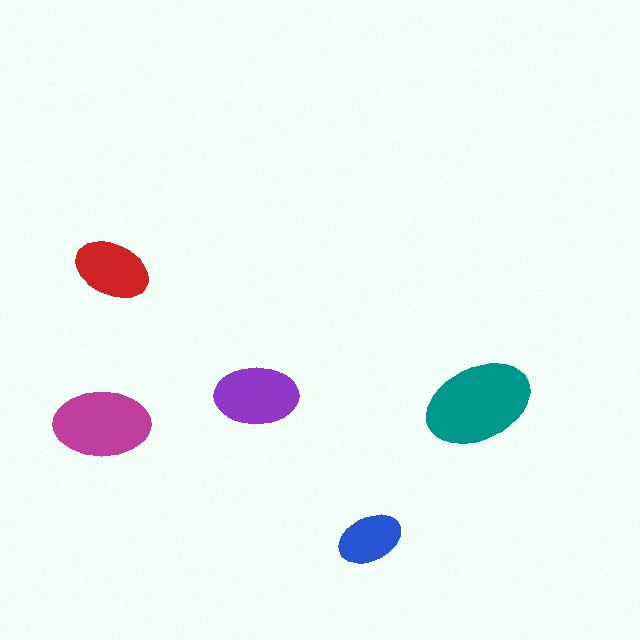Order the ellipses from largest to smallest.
the teal one, the magenta one, the purple one, the red one, the blue one.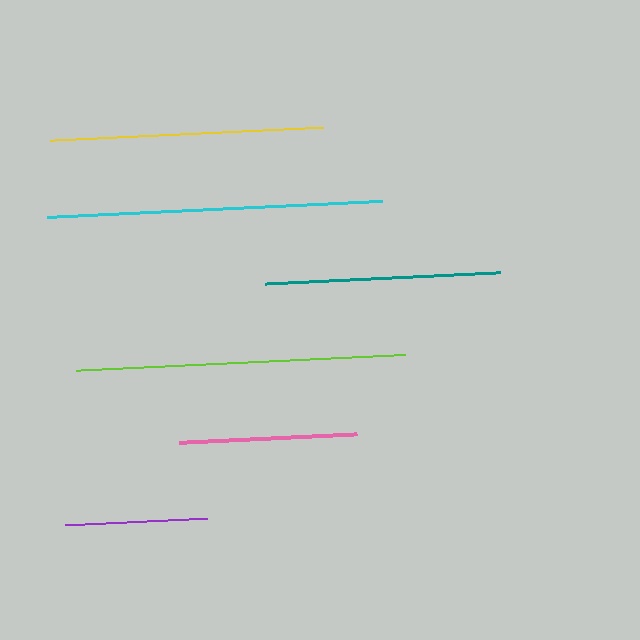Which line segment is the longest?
The cyan line is the longest at approximately 336 pixels.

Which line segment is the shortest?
The purple line is the shortest at approximately 142 pixels.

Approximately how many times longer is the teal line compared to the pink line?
The teal line is approximately 1.3 times the length of the pink line.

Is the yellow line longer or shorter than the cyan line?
The cyan line is longer than the yellow line.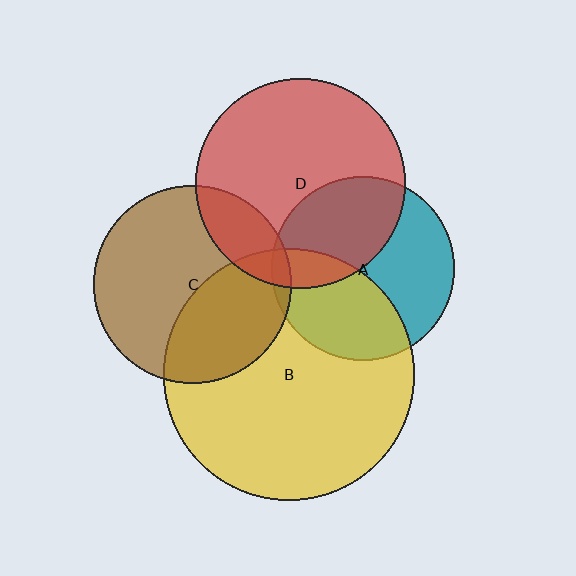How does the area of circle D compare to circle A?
Approximately 1.3 times.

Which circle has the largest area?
Circle B (yellow).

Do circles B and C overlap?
Yes.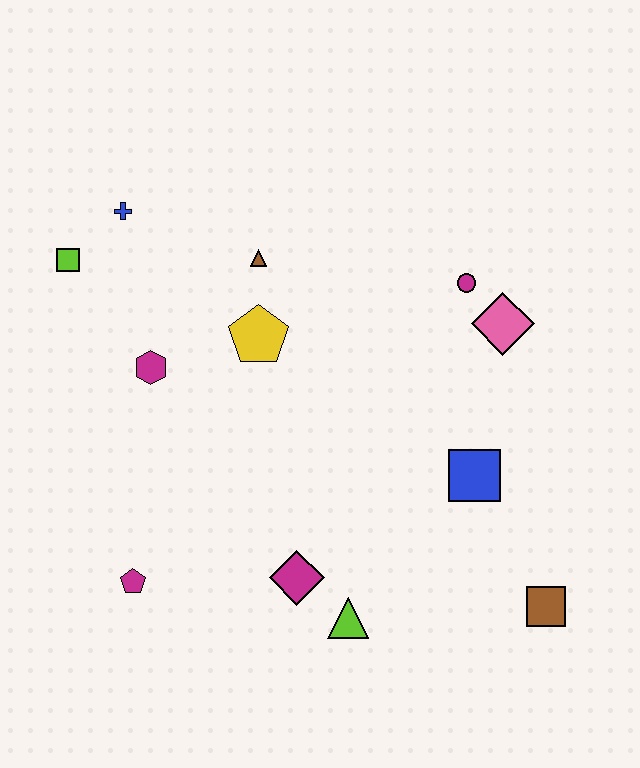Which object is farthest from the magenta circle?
The magenta pentagon is farthest from the magenta circle.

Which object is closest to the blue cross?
The lime square is closest to the blue cross.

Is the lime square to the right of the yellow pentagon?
No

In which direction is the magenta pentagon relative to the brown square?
The magenta pentagon is to the left of the brown square.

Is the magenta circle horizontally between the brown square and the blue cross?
Yes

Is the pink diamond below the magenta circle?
Yes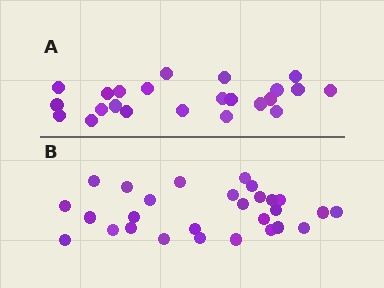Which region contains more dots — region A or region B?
Region B (the bottom region) has more dots.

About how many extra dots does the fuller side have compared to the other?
Region B has about 5 more dots than region A.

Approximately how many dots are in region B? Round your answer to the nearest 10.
About 30 dots. (The exact count is 28, which rounds to 30.)